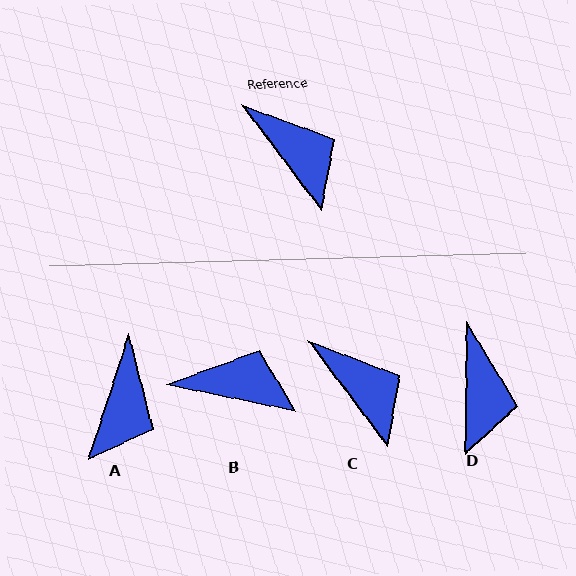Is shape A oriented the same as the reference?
No, it is off by about 55 degrees.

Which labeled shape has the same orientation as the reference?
C.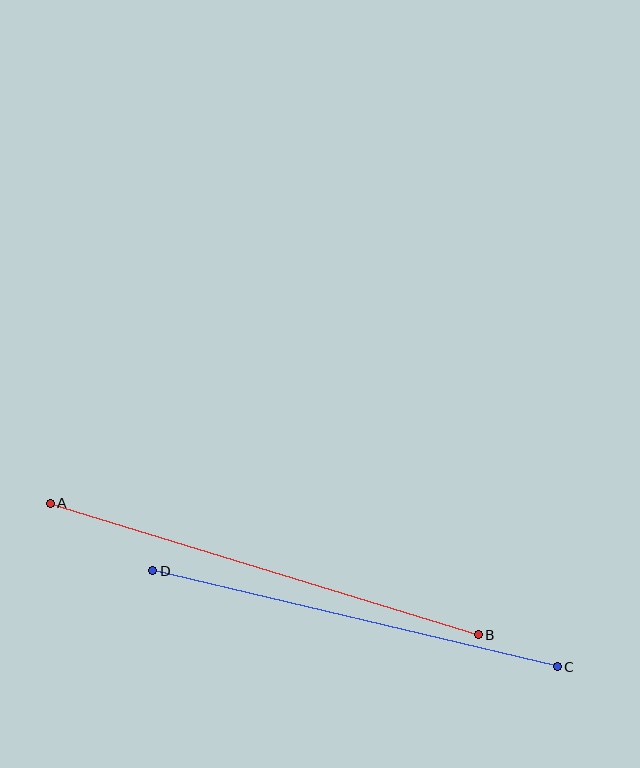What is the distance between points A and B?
The distance is approximately 448 pixels.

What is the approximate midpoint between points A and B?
The midpoint is at approximately (264, 569) pixels.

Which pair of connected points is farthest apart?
Points A and B are farthest apart.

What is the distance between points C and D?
The distance is approximately 416 pixels.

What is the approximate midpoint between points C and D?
The midpoint is at approximately (355, 619) pixels.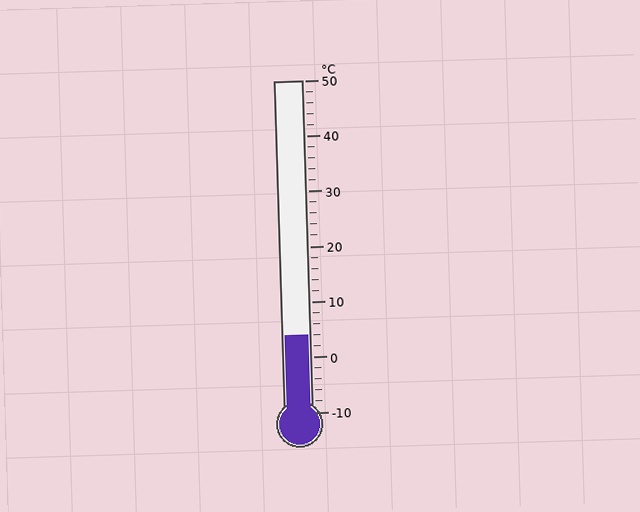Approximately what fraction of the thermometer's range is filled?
The thermometer is filled to approximately 25% of its range.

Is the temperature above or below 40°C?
The temperature is below 40°C.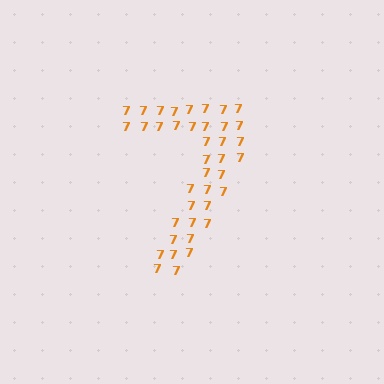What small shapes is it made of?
It is made of small digit 7's.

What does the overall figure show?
The overall figure shows the digit 7.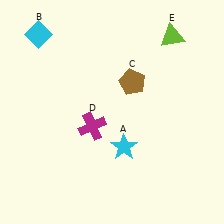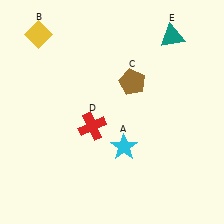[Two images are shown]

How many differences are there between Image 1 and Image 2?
There are 3 differences between the two images.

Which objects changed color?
B changed from cyan to yellow. D changed from magenta to red. E changed from lime to teal.